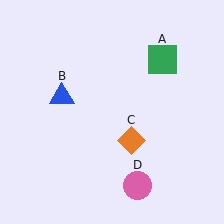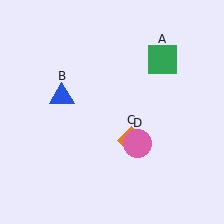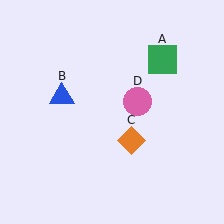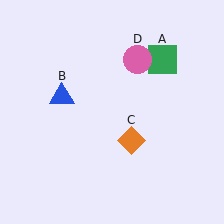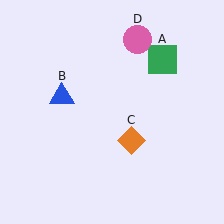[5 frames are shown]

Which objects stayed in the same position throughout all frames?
Green square (object A) and blue triangle (object B) and orange diamond (object C) remained stationary.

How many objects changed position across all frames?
1 object changed position: pink circle (object D).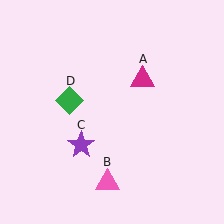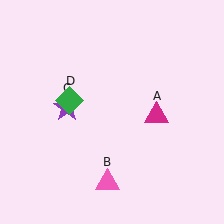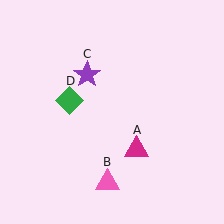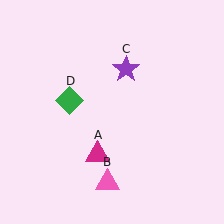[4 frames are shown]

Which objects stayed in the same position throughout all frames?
Pink triangle (object B) and green diamond (object D) remained stationary.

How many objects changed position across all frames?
2 objects changed position: magenta triangle (object A), purple star (object C).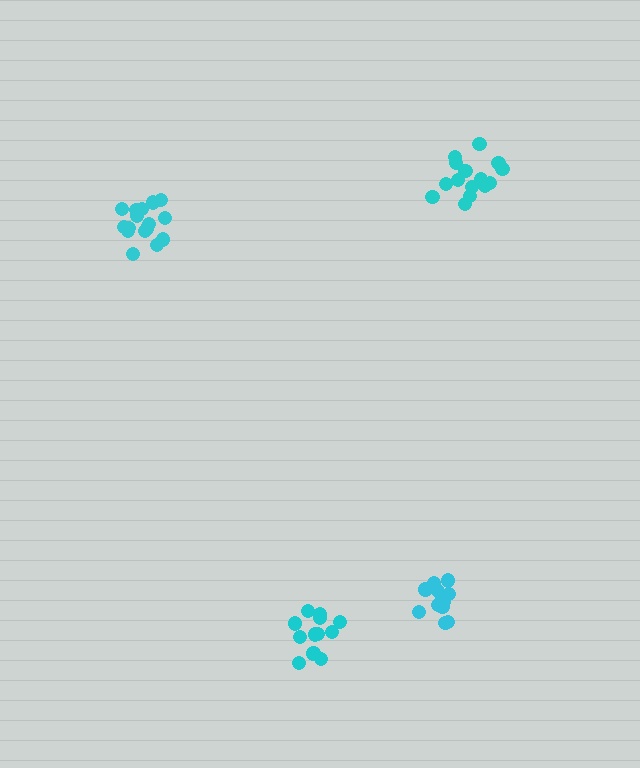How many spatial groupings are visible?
There are 4 spatial groupings.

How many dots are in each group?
Group 1: 14 dots, Group 2: 16 dots, Group 3: 12 dots, Group 4: 17 dots (59 total).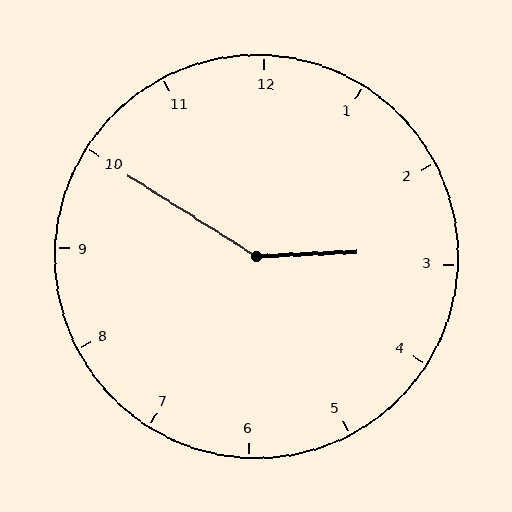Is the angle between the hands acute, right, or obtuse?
It is obtuse.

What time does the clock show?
2:50.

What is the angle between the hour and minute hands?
Approximately 145 degrees.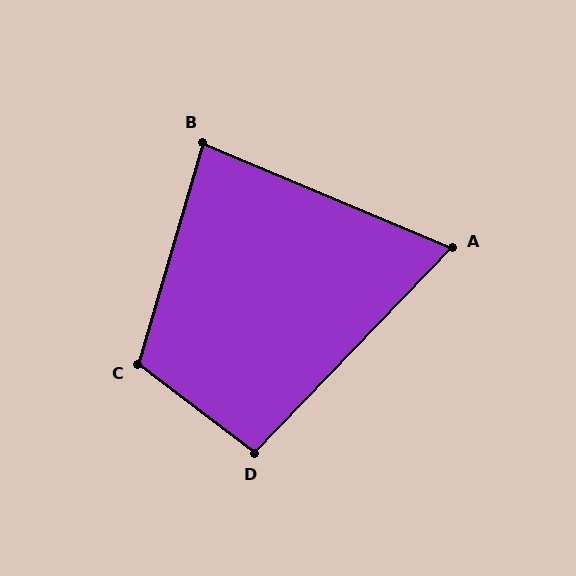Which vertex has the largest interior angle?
C, at approximately 111 degrees.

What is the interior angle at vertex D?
Approximately 97 degrees (obtuse).